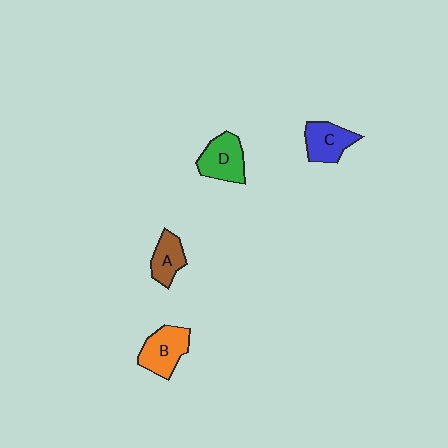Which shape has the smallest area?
Shape A (brown).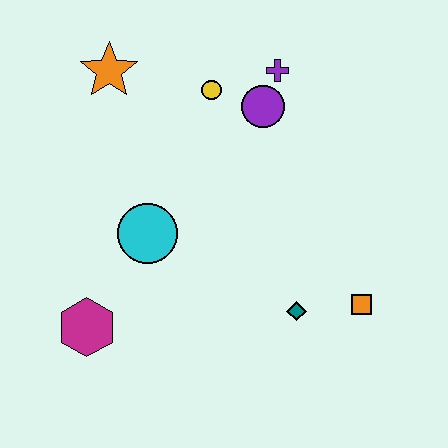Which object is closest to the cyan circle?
The magenta hexagon is closest to the cyan circle.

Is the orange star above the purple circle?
Yes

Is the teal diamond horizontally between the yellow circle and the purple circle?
No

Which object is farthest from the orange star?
The orange square is farthest from the orange star.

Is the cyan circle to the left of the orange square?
Yes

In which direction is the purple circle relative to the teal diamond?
The purple circle is above the teal diamond.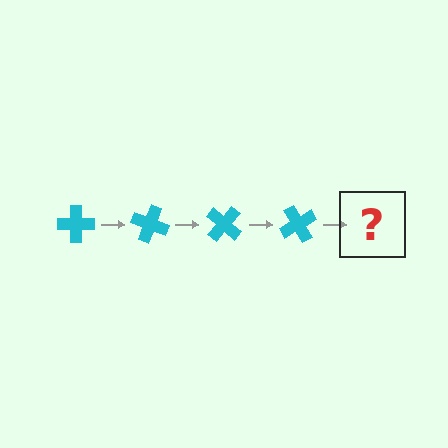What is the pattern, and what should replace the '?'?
The pattern is that the cross rotates 20 degrees each step. The '?' should be a cyan cross rotated 80 degrees.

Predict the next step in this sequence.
The next step is a cyan cross rotated 80 degrees.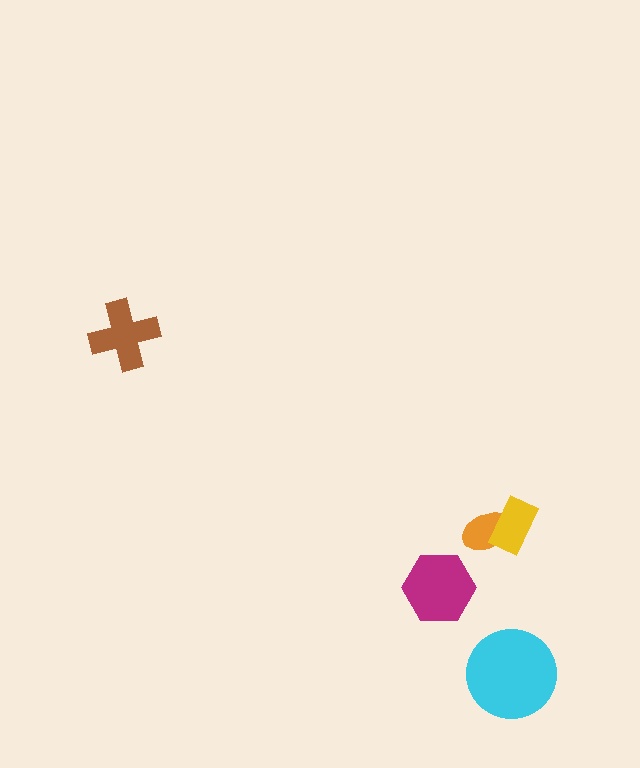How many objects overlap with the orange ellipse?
1 object overlaps with the orange ellipse.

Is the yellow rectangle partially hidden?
No, no other shape covers it.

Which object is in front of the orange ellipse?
The yellow rectangle is in front of the orange ellipse.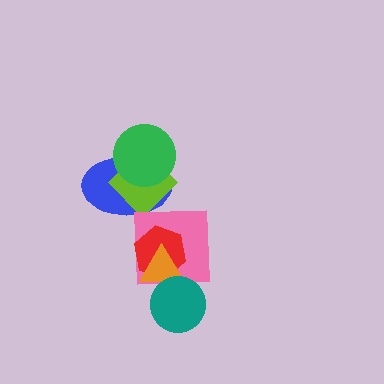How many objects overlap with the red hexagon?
2 objects overlap with the red hexagon.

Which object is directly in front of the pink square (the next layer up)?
The red hexagon is directly in front of the pink square.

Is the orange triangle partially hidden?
Yes, it is partially covered by another shape.